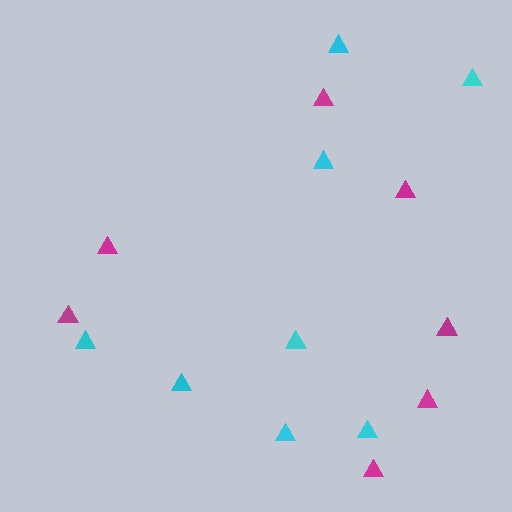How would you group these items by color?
There are 2 groups: one group of cyan triangles (8) and one group of magenta triangles (7).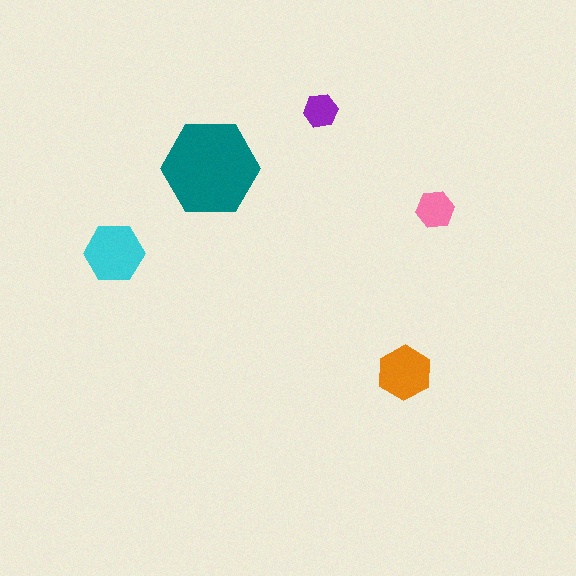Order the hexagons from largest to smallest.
the teal one, the cyan one, the orange one, the pink one, the purple one.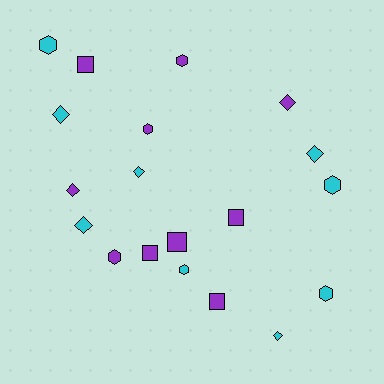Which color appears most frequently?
Purple, with 10 objects.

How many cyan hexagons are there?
There are 4 cyan hexagons.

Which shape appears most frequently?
Hexagon, with 7 objects.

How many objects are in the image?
There are 19 objects.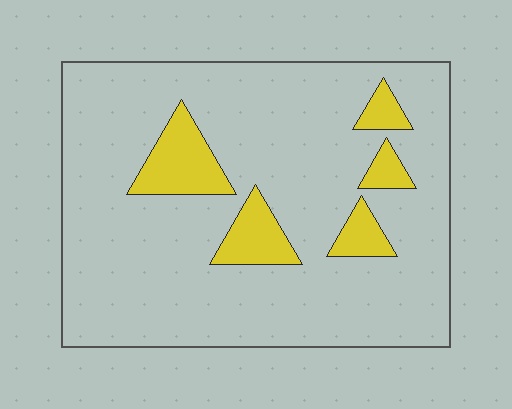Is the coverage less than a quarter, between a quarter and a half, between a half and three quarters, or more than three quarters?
Less than a quarter.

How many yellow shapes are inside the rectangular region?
5.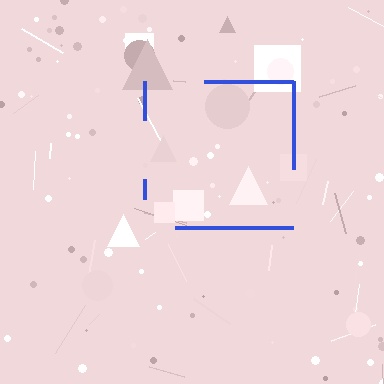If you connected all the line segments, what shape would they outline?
They would outline a square.